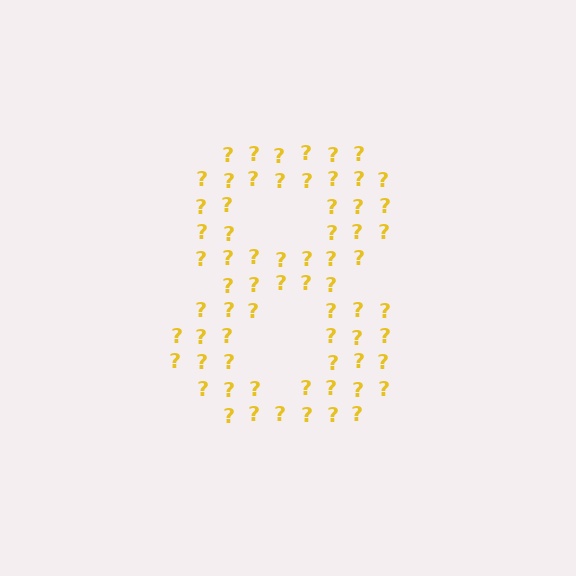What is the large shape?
The large shape is the digit 8.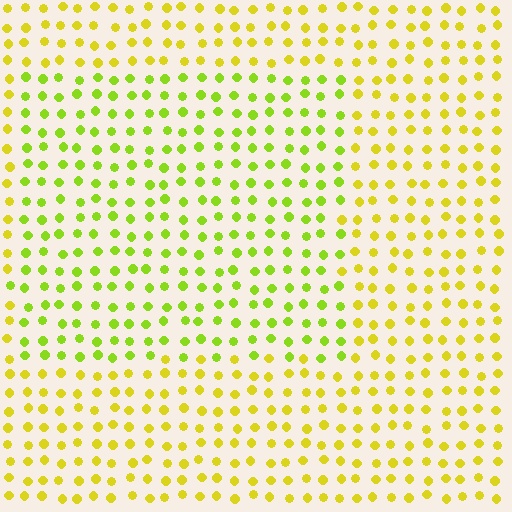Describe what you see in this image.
The image is filled with small yellow elements in a uniform arrangement. A rectangle-shaped region is visible where the elements are tinted to a slightly different hue, forming a subtle color boundary.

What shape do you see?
I see a rectangle.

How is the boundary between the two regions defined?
The boundary is defined purely by a slight shift in hue (about 28 degrees). Spacing, size, and orientation are identical on both sides.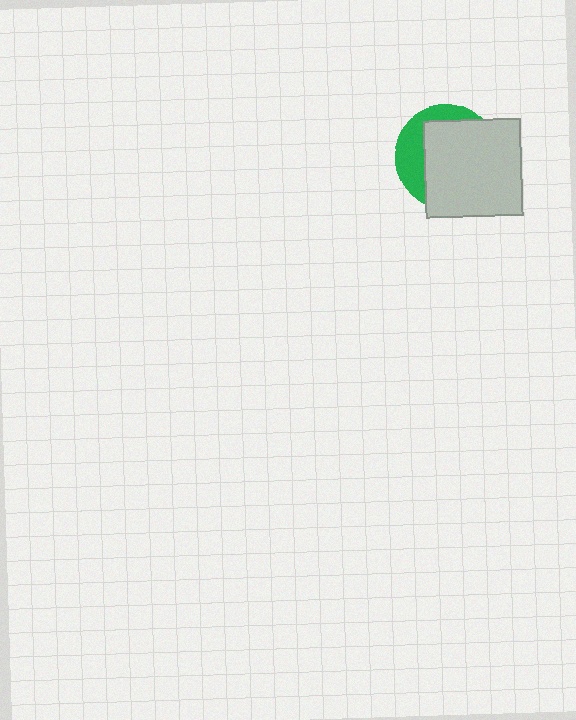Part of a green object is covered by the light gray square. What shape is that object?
It is a circle.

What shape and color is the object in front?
The object in front is a light gray square.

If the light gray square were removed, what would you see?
You would see the complete green circle.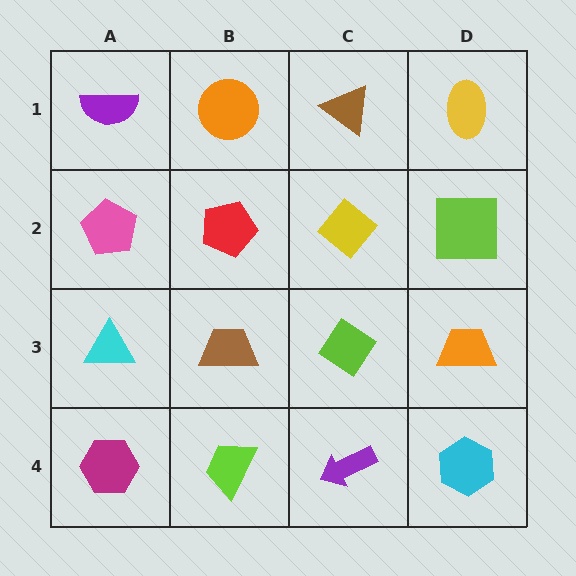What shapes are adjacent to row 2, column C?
A brown triangle (row 1, column C), a lime diamond (row 3, column C), a red pentagon (row 2, column B), a lime square (row 2, column D).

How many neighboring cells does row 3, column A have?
3.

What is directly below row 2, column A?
A cyan triangle.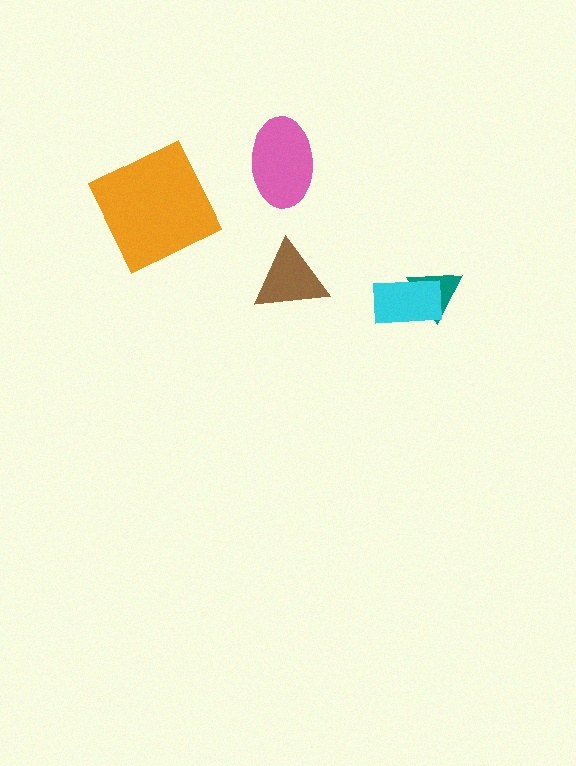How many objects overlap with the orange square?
0 objects overlap with the orange square.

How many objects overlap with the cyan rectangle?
1 object overlaps with the cyan rectangle.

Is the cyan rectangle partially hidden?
No, no other shape covers it.